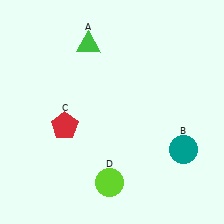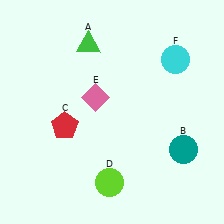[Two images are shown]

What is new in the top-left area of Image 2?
A pink diamond (E) was added in the top-left area of Image 2.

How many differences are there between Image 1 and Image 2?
There are 2 differences between the two images.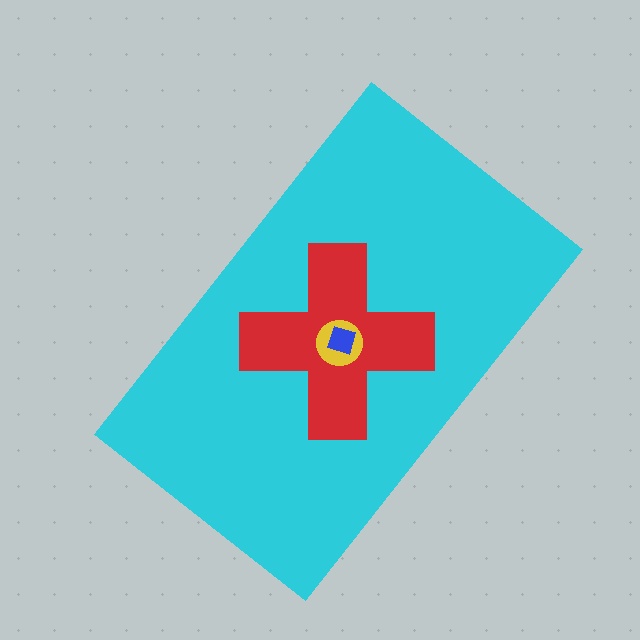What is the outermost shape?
The cyan rectangle.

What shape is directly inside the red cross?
The yellow circle.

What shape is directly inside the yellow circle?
The blue diamond.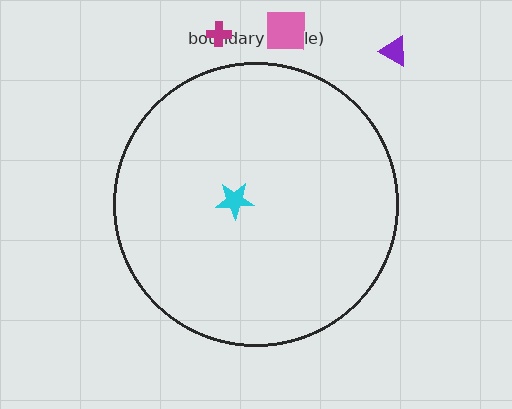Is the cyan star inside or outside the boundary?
Inside.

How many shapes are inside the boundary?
1 inside, 3 outside.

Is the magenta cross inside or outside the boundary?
Outside.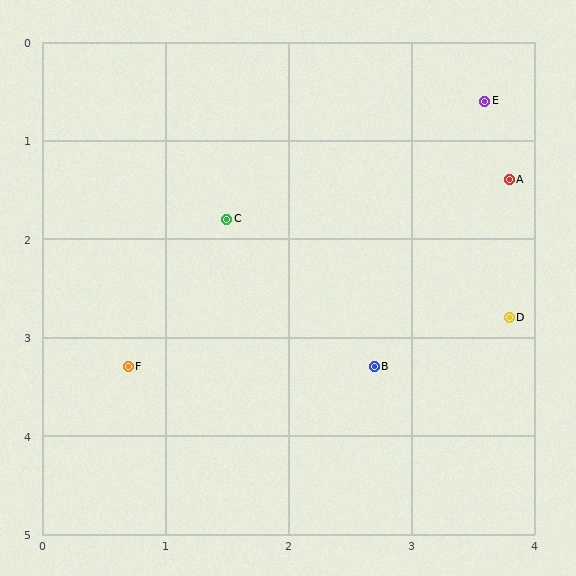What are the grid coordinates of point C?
Point C is at approximately (1.5, 1.8).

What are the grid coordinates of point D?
Point D is at approximately (3.8, 2.8).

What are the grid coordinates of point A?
Point A is at approximately (3.8, 1.4).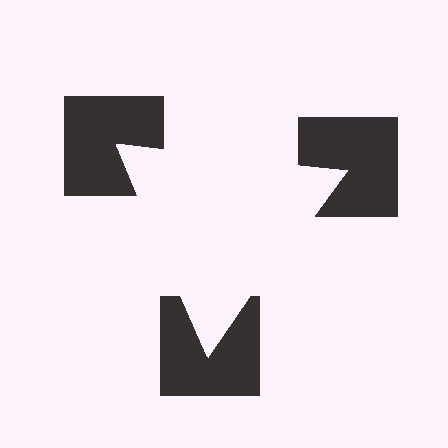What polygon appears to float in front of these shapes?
An illusory triangle — its edges are inferred from the aligned wedge cuts in the notched squares, not physically drawn.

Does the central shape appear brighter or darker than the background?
It typically appears slightly brighter than the background, even though no actual brightness change is drawn.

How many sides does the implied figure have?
3 sides.